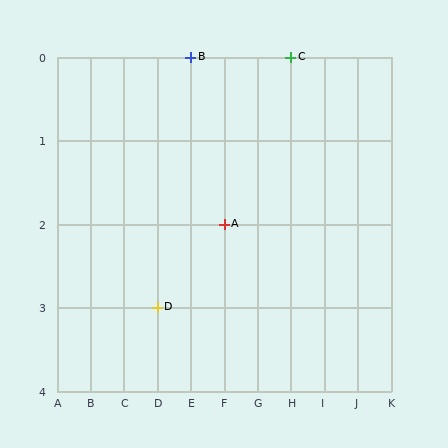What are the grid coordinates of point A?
Point A is at grid coordinates (F, 2).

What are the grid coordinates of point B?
Point B is at grid coordinates (E, 0).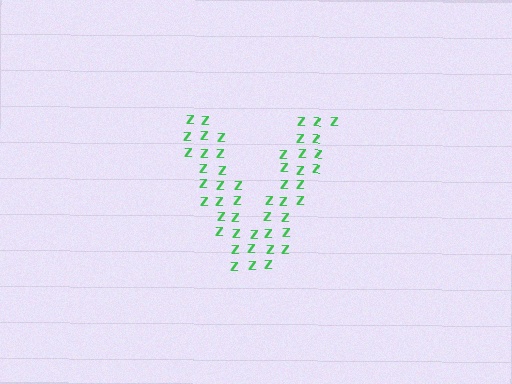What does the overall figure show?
The overall figure shows the letter V.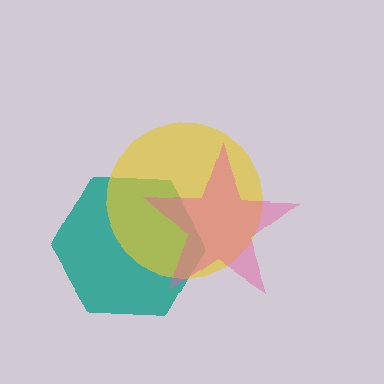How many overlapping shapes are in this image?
There are 3 overlapping shapes in the image.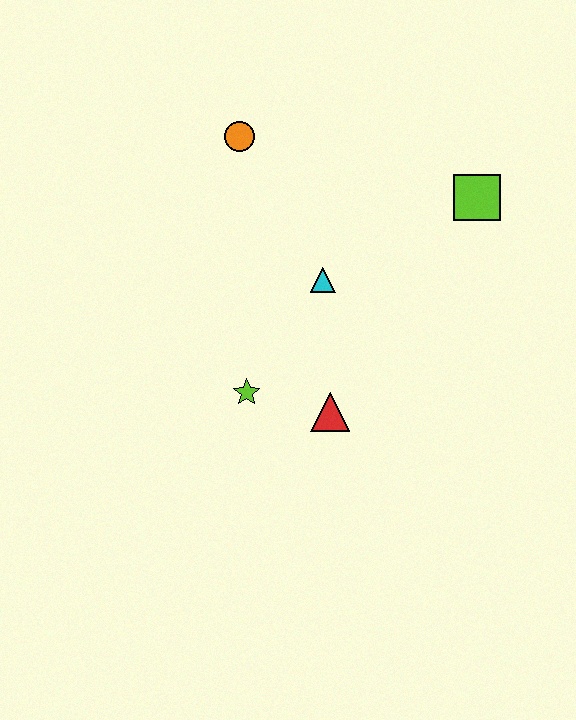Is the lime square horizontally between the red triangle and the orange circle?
No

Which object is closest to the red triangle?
The lime star is closest to the red triangle.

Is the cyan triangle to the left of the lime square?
Yes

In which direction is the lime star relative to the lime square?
The lime star is to the left of the lime square.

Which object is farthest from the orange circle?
The red triangle is farthest from the orange circle.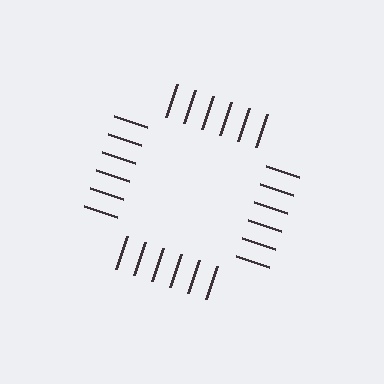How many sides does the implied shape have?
4 sides — the line-ends trace a square.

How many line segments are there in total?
24 — 6 along each of the 4 edges.